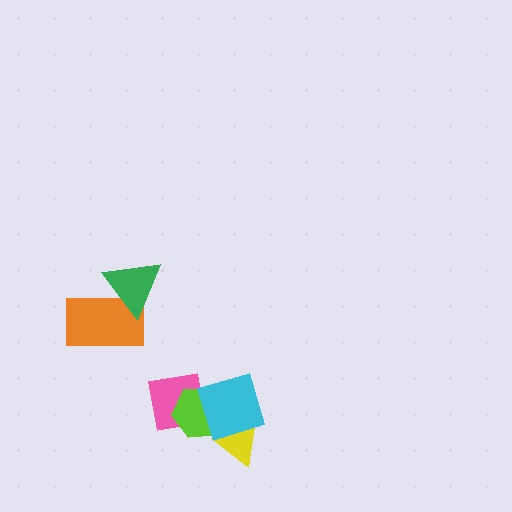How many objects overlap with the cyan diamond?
3 objects overlap with the cyan diamond.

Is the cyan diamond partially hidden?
No, no other shape covers it.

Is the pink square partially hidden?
Yes, it is partially covered by another shape.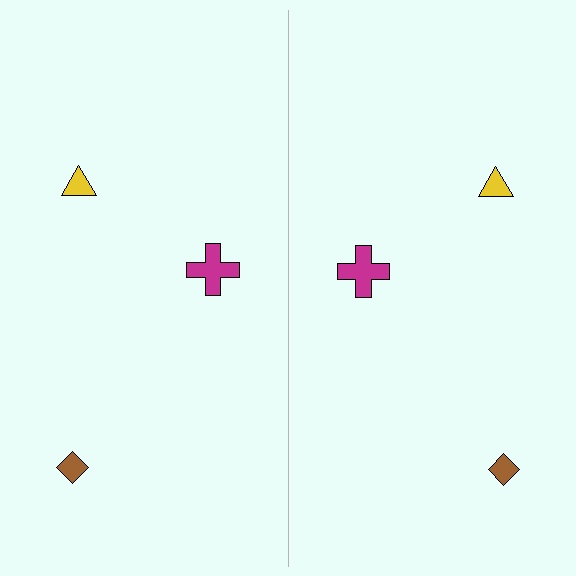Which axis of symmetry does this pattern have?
The pattern has a vertical axis of symmetry running through the center of the image.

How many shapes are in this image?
There are 6 shapes in this image.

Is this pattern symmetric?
Yes, this pattern has bilateral (reflection) symmetry.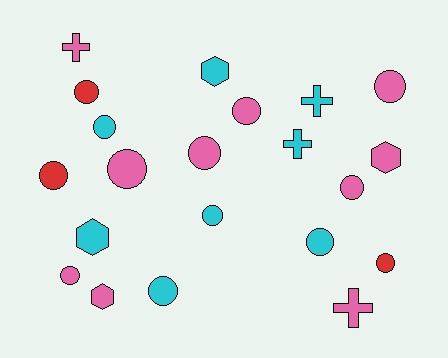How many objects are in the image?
There are 21 objects.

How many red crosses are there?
There are no red crosses.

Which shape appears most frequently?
Circle, with 13 objects.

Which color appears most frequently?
Pink, with 10 objects.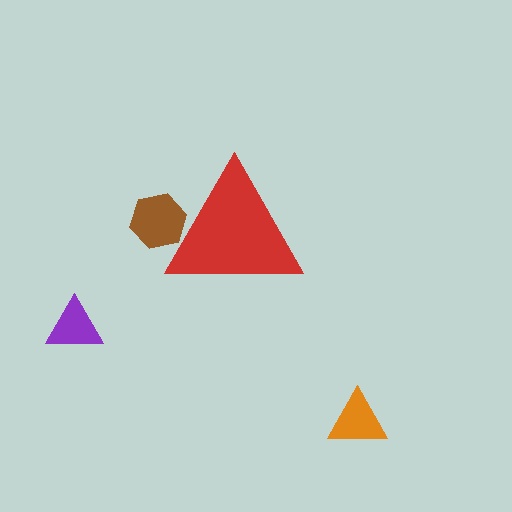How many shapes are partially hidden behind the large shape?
1 shape is partially hidden.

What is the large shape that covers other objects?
A red triangle.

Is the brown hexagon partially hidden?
Yes, the brown hexagon is partially hidden behind the red triangle.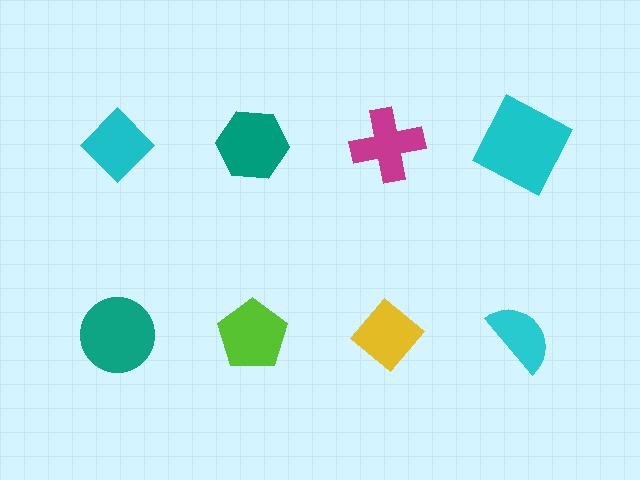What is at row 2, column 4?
A cyan semicircle.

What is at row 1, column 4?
A cyan square.